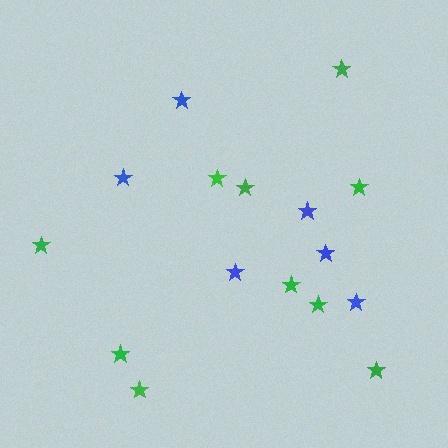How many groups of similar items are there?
There are 2 groups: one group of blue stars (6) and one group of green stars (10).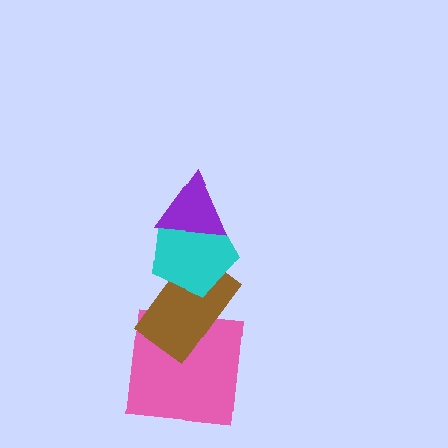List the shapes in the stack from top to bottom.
From top to bottom: the purple triangle, the cyan pentagon, the brown rectangle, the pink square.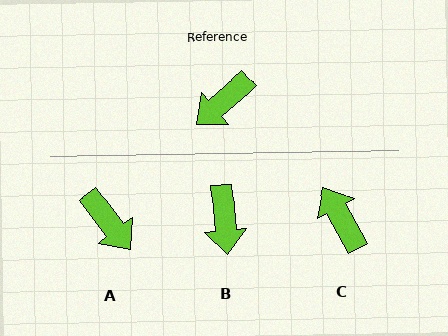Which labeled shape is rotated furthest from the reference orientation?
C, about 102 degrees away.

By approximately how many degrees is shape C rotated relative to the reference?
Approximately 102 degrees clockwise.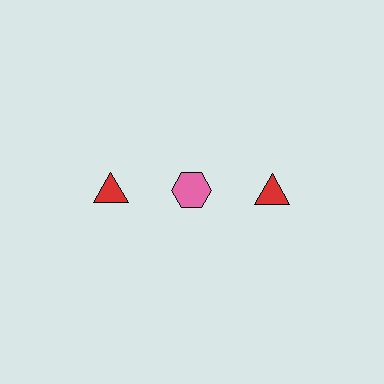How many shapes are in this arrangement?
There are 3 shapes arranged in a grid pattern.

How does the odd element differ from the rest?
It differs in both color (pink instead of red) and shape (hexagon instead of triangle).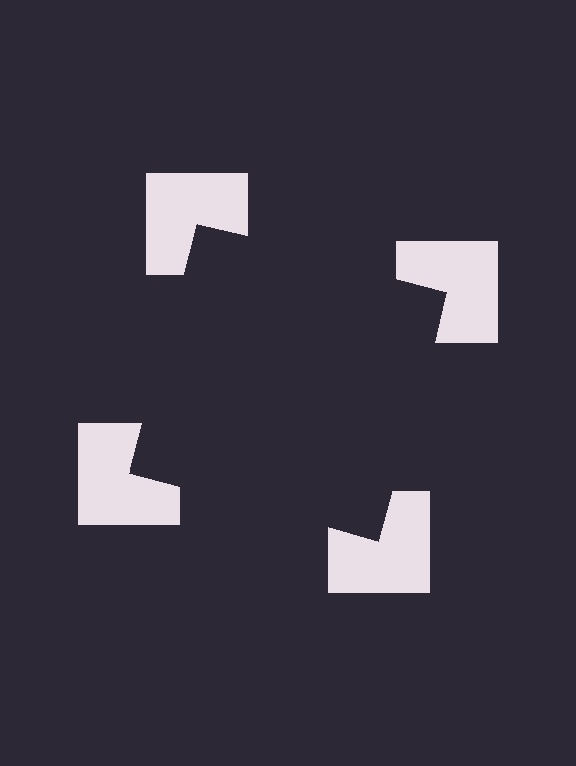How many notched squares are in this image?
There are 4 — one at each vertex of the illusory square.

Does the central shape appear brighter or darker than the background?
It typically appears slightly darker than the background, even though no actual brightness change is drawn.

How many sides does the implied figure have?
4 sides.